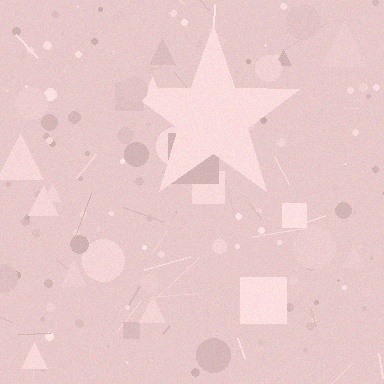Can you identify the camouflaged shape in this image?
The camouflaged shape is a star.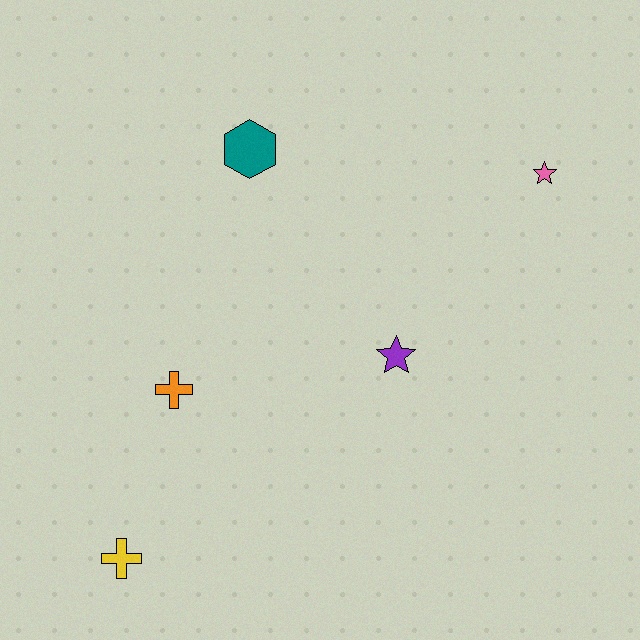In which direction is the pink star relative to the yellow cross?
The pink star is to the right of the yellow cross.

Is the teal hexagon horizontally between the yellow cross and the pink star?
Yes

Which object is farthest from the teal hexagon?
The yellow cross is farthest from the teal hexagon.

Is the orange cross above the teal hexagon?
No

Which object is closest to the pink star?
The purple star is closest to the pink star.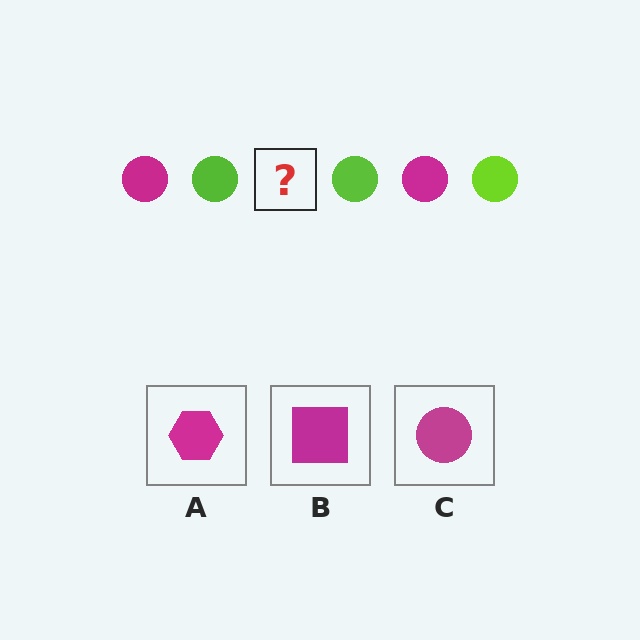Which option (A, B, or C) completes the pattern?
C.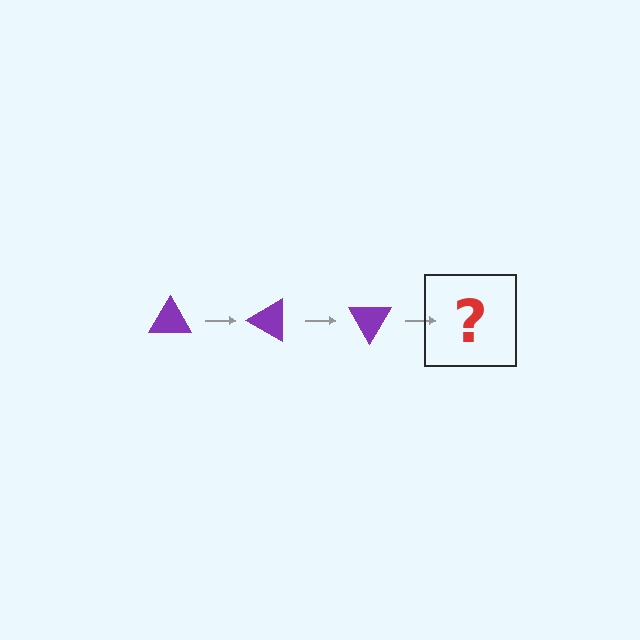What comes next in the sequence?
The next element should be a purple triangle rotated 90 degrees.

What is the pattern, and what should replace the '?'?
The pattern is that the triangle rotates 30 degrees each step. The '?' should be a purple triangle rotated 90 degrees.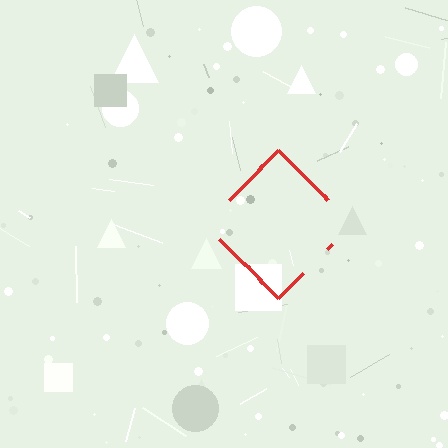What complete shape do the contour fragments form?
The contour fragments form a diamond.